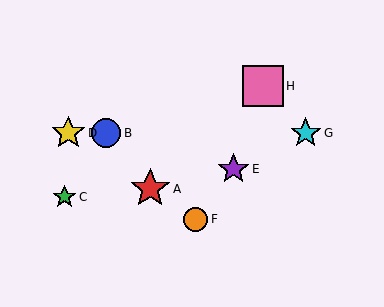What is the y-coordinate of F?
Object F is at y≈219.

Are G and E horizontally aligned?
No, G is at y≈133 and E is at y≈169.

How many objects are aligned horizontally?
3 objects (B, D, G) are aligned horizontally.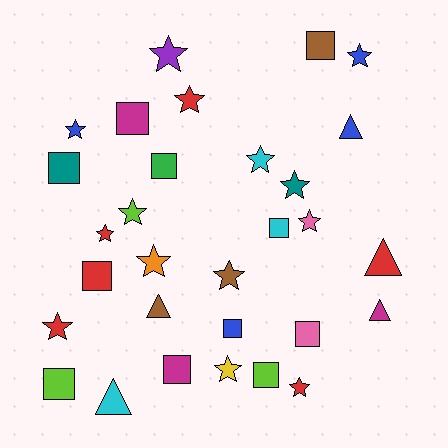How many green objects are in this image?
There is 1 green object.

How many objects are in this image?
There are 30 objects.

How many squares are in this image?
There are 11 squares.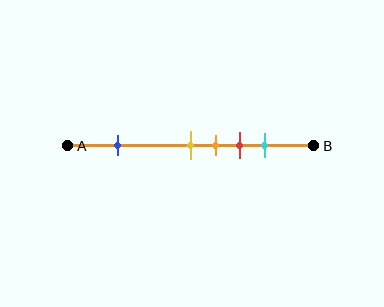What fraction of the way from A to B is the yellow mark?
The yellow mark is approximately 50% (0.5) of the way from A to B.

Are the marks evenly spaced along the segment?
No, the marks are not evenly spaced.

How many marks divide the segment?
There are 5 marks dividing the segment.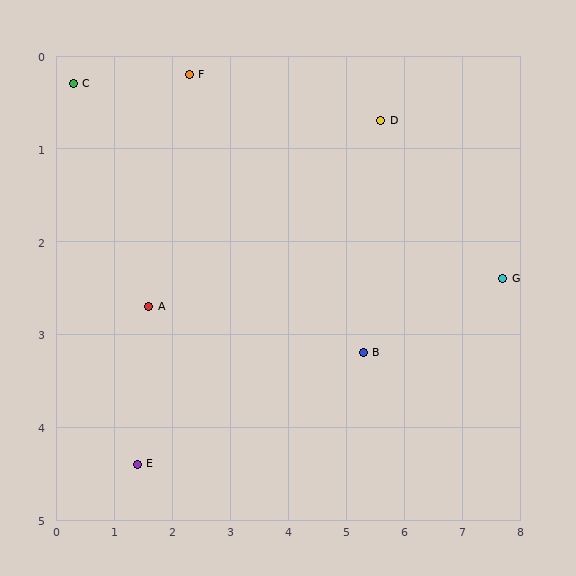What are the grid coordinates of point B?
Point B is at approximately (5.3, 3.2).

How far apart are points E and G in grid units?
Points E and G are about 6.6 grid units apart.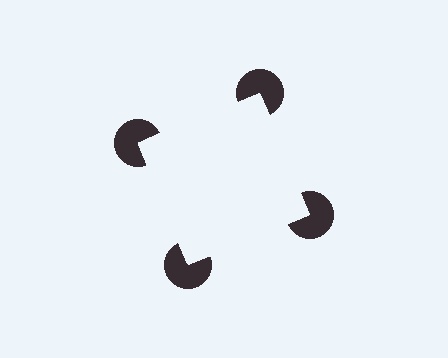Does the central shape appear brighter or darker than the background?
It typically appears slightly brighter than the background, even though no actual brightness change is drawn.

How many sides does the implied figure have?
4 sides.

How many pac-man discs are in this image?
There are 4 — one at each vertex of the illusory square.